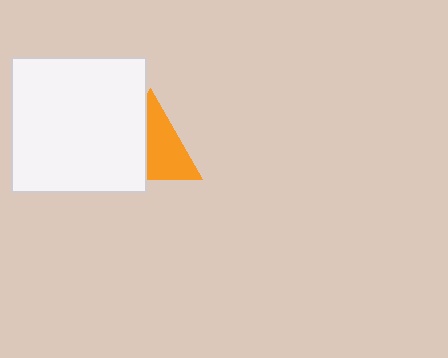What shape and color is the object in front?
The object in front is a white square.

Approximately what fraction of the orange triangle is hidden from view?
Roughly 45% of the orange triangle is hidden behind the white square.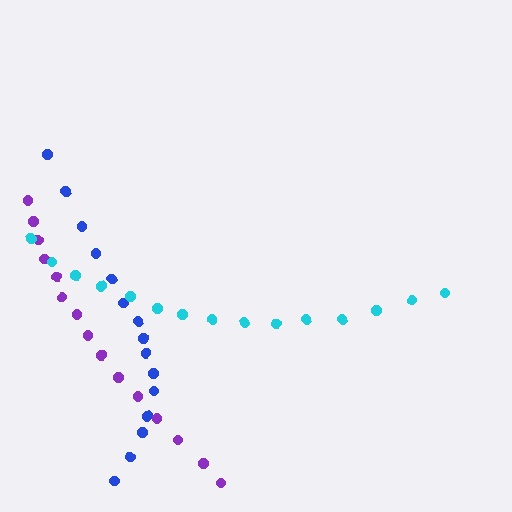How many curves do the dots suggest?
There are 3 distinct paths.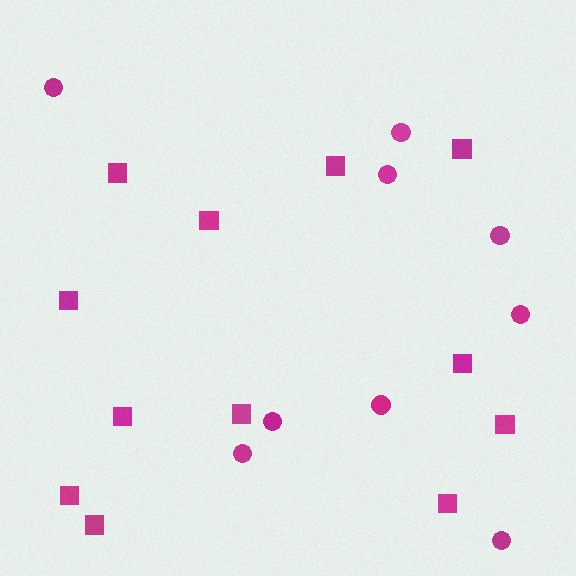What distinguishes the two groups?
There are 2 groups: one group of circles (9) and one group of squares (12).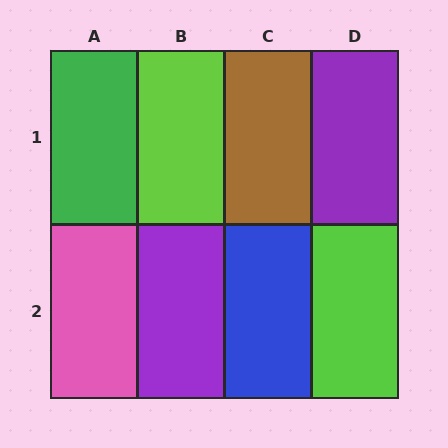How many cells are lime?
2 cells are lime.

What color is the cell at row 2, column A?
Pink.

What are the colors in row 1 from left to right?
Green, lime, brown, purple.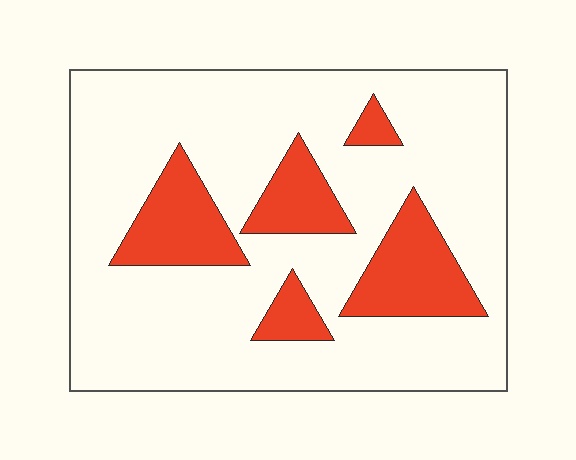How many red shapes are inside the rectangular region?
5.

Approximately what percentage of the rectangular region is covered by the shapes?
Approximately 20%.